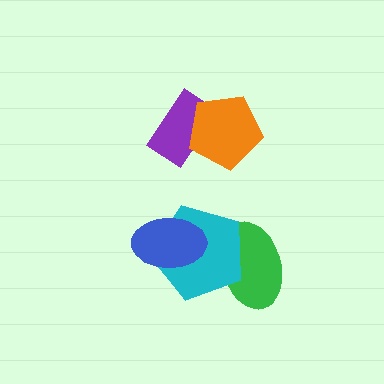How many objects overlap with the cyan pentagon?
2 objects overlap with the cyan pentagon.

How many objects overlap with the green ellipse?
1 object overlaps with the green ellipse.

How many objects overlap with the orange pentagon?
1 object overlaps with the orange pentagon.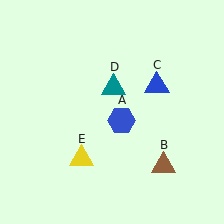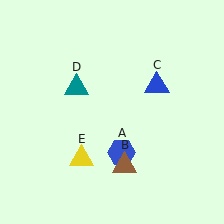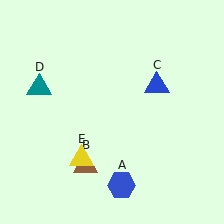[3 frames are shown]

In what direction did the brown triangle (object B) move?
The brown triangle (object B) moved left.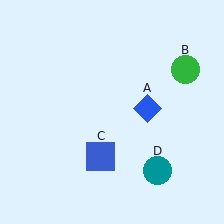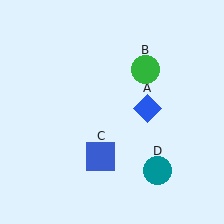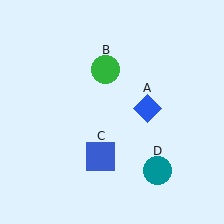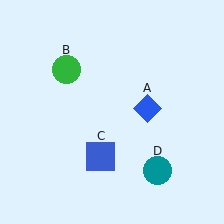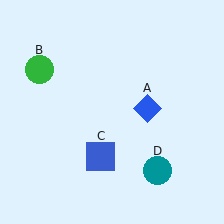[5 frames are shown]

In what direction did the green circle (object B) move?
The green circle (object B) moved left.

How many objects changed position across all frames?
1 object changed position: green circle (object B).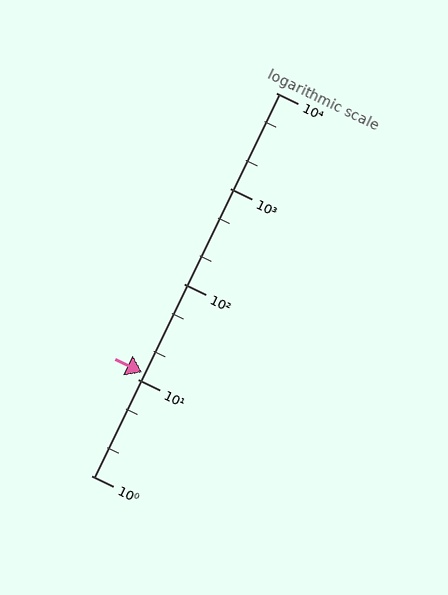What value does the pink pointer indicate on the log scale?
The pointer indicates approximately 12.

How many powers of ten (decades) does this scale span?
The scale spans 4 decades, from 1 to 10000.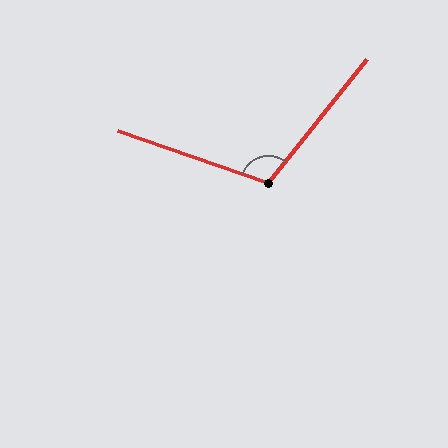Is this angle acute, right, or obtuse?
It is obtuse.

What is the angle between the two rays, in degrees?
Approximately 110 degrees.